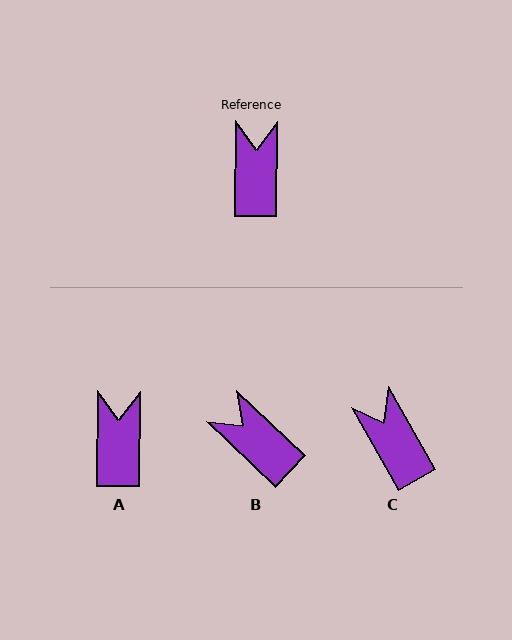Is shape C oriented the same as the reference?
No, it is off by about 30 degrees.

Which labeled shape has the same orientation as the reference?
A.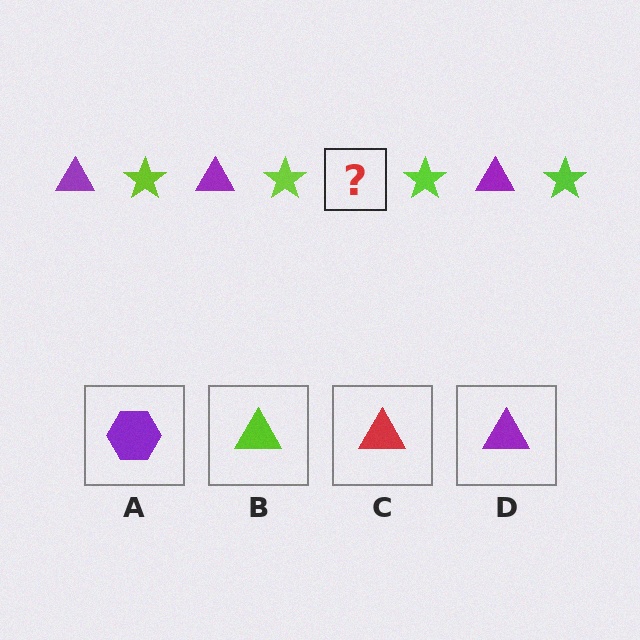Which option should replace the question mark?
Option D.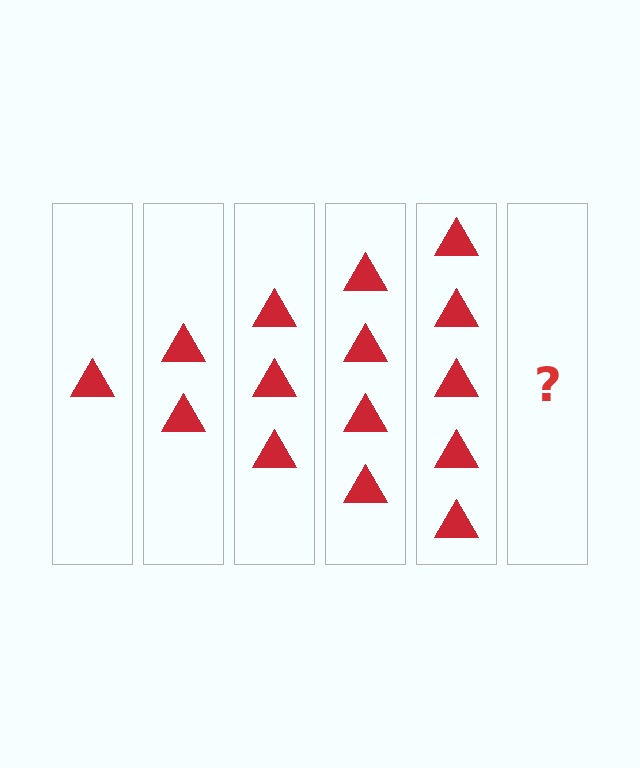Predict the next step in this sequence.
The next step is 6 triangles.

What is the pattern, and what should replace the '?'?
The pattern is that each step adds one more triangle. The '?' should be 6 triangles.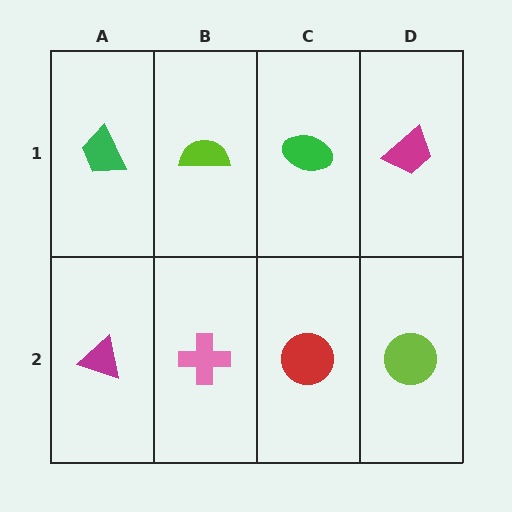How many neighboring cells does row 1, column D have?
2.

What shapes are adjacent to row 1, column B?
A pink cross (row 2, column B), a green trapezoid (row 1, column A), a green ellipse (row 1, column C).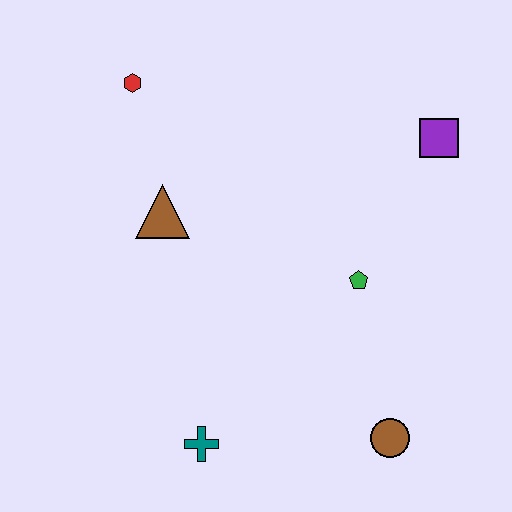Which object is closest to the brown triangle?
The red hexagon is closest to the brown triangle.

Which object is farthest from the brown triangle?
The brown circle is farthest from the brown triangle.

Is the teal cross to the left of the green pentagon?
Yes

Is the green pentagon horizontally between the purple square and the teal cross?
Yes